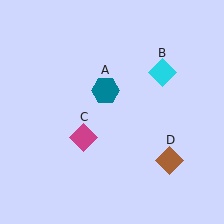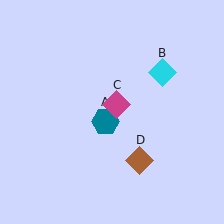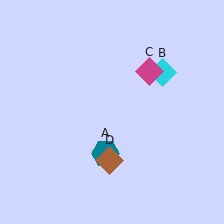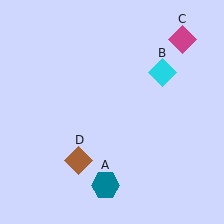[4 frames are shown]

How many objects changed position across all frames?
3 objects changed position: teal hexagon (object A), magenta diamond (object C), brown diamond (object D).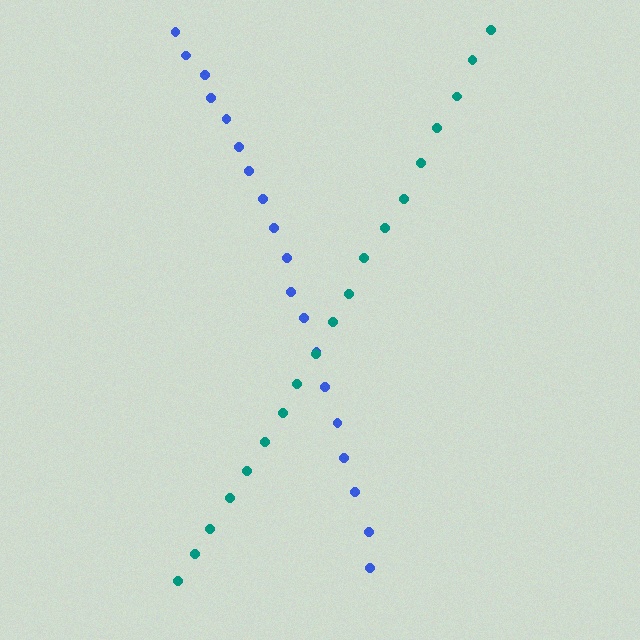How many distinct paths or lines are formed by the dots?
There are 2 distinct paths.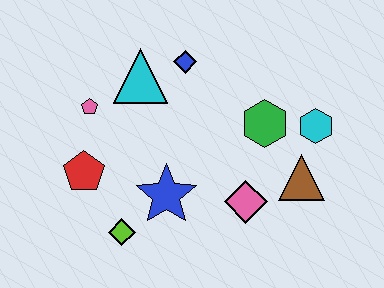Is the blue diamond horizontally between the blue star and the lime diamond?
No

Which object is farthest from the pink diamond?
The pink pentagon is farthest from the pink diamond.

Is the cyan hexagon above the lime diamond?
Yes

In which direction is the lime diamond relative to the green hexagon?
The lime diamond is to the left of the green hexagon.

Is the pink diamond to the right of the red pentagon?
Yes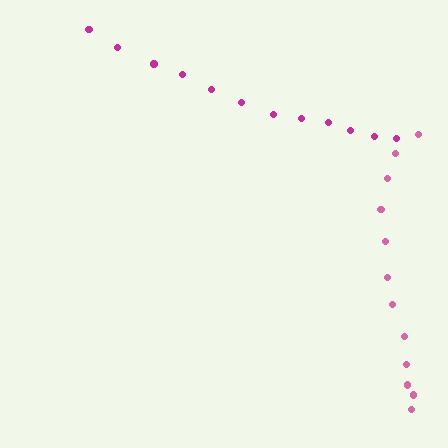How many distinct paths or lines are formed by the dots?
There are 2 distinct paths.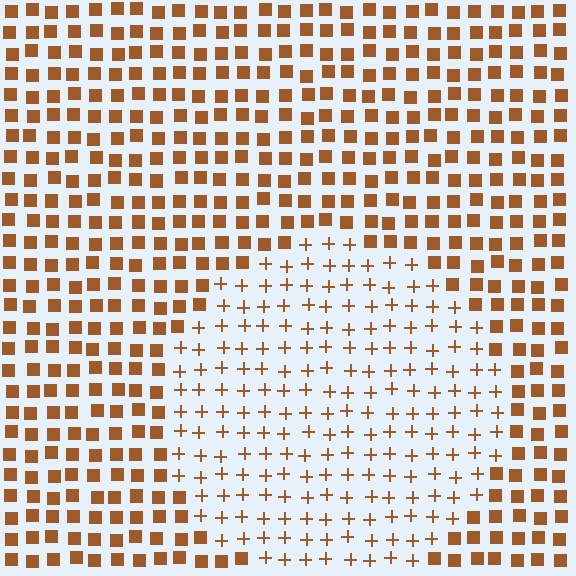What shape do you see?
I see a circle.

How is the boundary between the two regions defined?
The boundary is defined by a change in element shape: plus signs inside vs. squares outside. All elements share the same color and spacing.